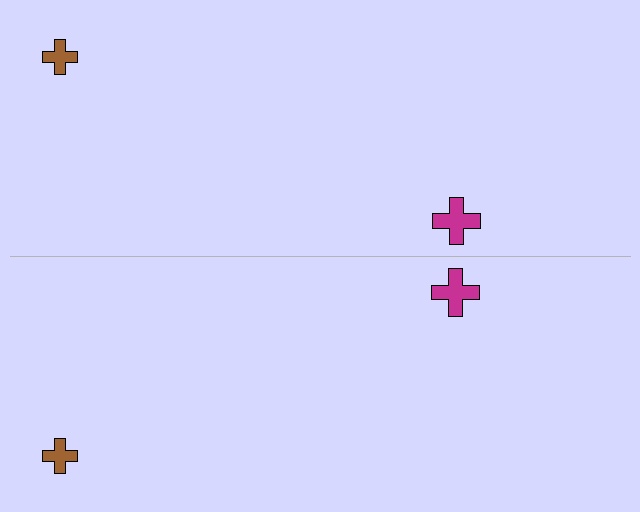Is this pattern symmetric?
Yes, this pattern has bilateral (reflection) symmetry.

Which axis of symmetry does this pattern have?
The pattern has a horizontal axis of symmetry running through the center of the image.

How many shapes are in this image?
There are 4 shapes in this image.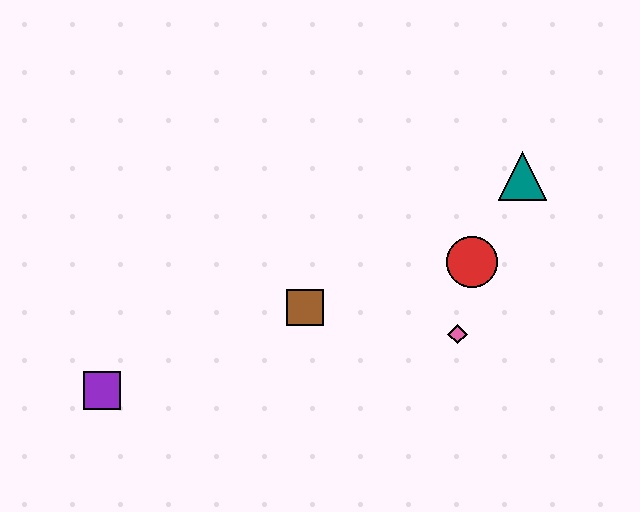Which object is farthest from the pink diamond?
The purple square is farthest from the pink diamond.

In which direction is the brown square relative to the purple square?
The brown square is to the right of the purple square.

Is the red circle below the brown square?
No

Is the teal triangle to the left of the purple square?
No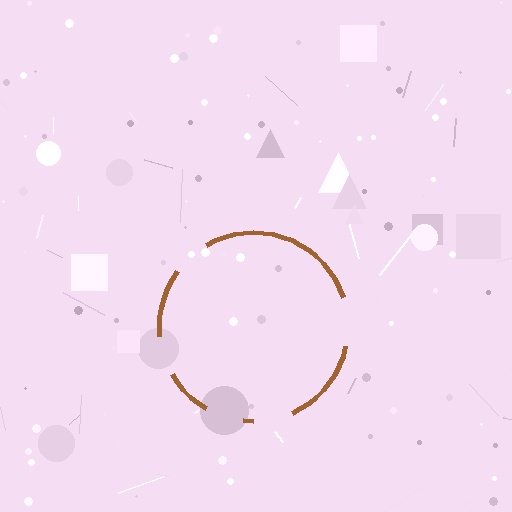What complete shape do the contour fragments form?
The contour fragments form a circle.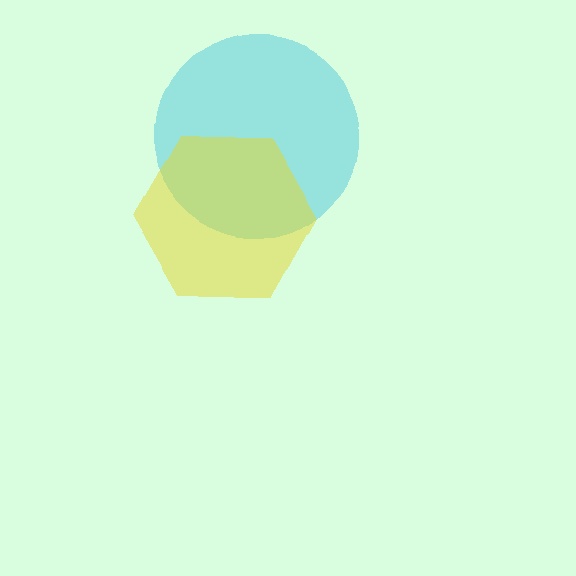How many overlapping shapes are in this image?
There are 2 overlapping shapes in the image.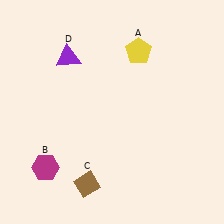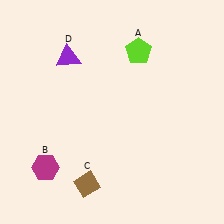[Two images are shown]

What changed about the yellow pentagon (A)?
In Image 1, A is yellow. In Image 2, it changed to lime.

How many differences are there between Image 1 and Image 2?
There is 1 difference between the two images.